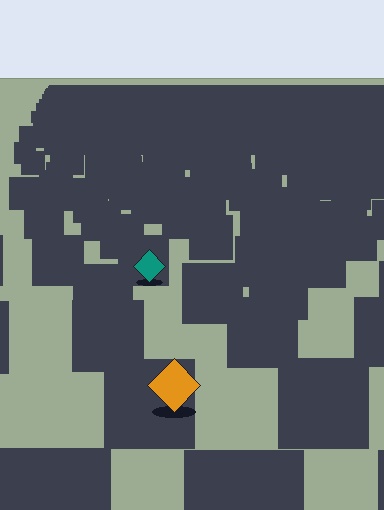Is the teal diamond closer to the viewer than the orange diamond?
No. The orange diamond is closer — you can tell from the texture gradient: the ground texture is coarser near it.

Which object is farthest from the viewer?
The teal diamond is farthest from the viewer. It appears smaller and the ground texture around it is denser.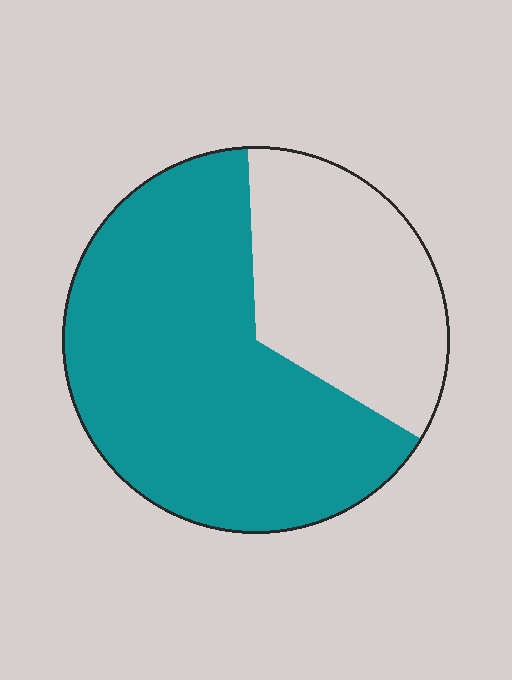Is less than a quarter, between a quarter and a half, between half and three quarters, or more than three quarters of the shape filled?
Between half and three quarters.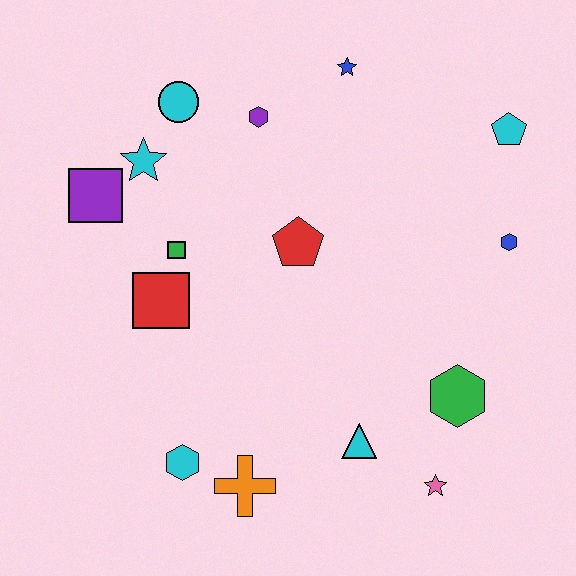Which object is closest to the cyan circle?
The cyan star is closest to the cyan circle.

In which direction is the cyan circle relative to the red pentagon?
The cyan circle is above the red pentagon.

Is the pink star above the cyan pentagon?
No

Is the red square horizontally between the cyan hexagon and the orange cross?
No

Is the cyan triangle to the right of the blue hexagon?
No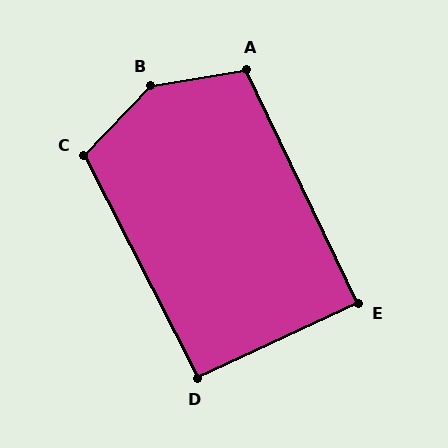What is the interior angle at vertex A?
Approximately 106 degrees (obtuse).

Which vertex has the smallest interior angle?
E, at approximately 89 degrees.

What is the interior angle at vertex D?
Approximately 92 degrees (approximately right).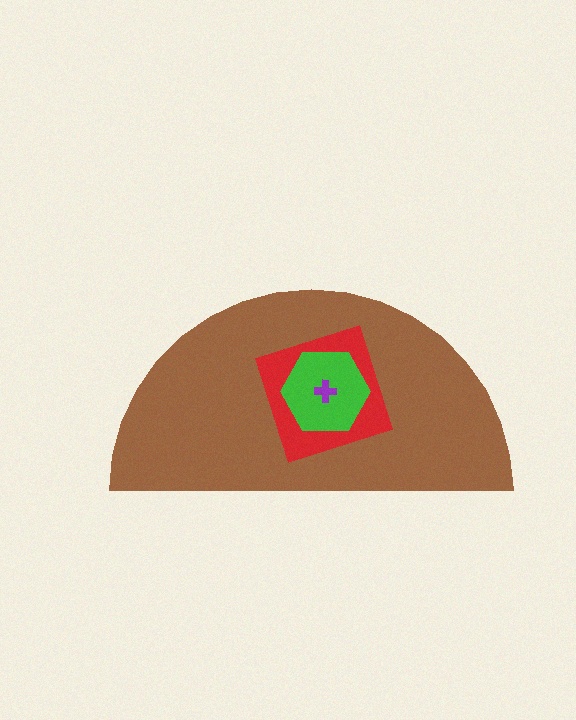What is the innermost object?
The purple cross.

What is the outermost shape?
The brown semicircle.